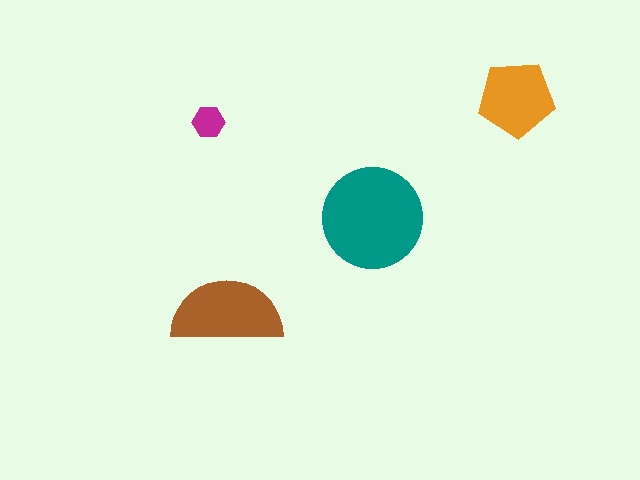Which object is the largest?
The teal circle.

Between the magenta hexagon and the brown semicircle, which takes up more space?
The brown semicircle.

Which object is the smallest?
The magenta hexagon.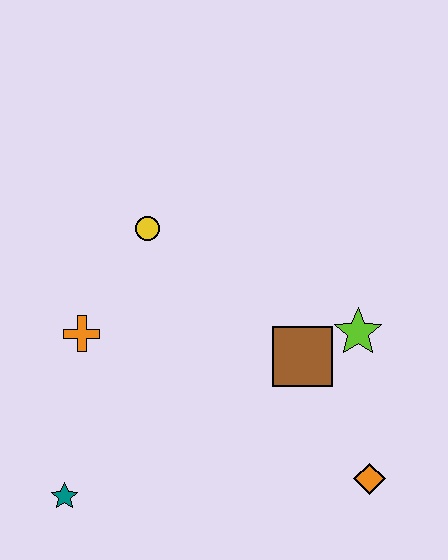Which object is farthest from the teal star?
The lime star is farthest from the teal star.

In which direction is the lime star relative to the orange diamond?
The lime star is above the orange diamond.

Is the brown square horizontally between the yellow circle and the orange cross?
No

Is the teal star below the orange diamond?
Yes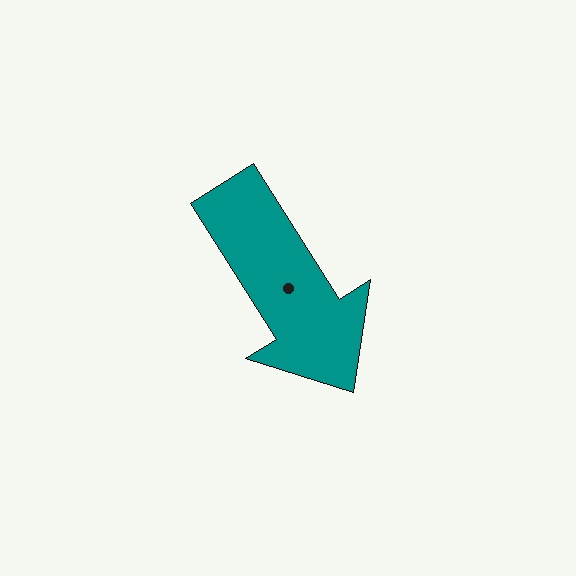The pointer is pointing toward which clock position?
Roughly 5 o'clock.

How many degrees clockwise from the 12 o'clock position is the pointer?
Approximately 148 degrees.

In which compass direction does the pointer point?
Southeast.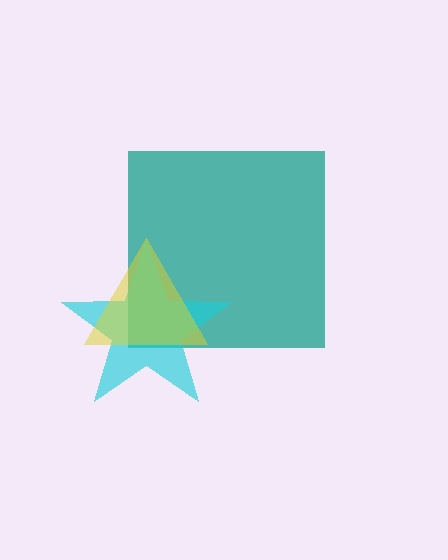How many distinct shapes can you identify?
There are 3 distinct shapes: a teal square, a cyan star, a yellow triangle.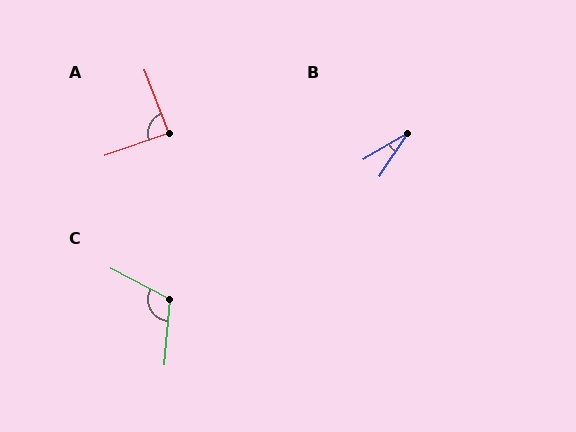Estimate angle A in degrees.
Approximately 89 degrees.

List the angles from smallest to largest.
B (26°), A (89°), C (113°).